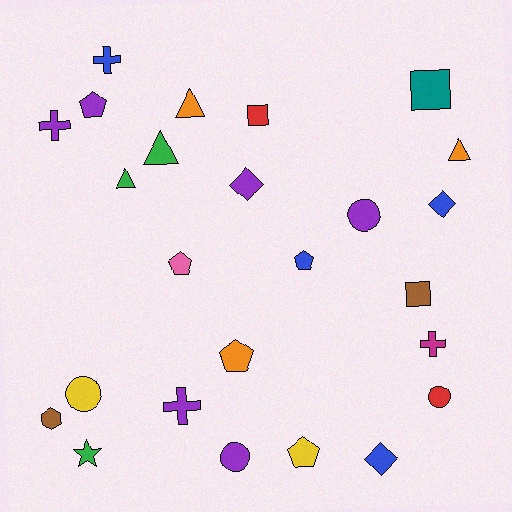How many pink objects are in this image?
There is 1 pink object.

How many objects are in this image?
There are 25 objects.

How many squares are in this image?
There are 3 squares.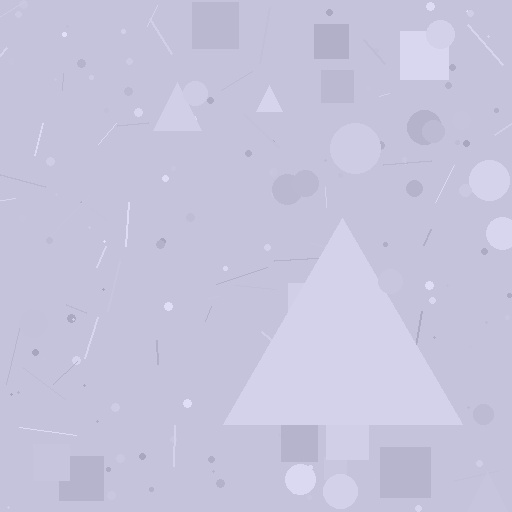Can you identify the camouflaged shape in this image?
The camouflaged shape is a triangle.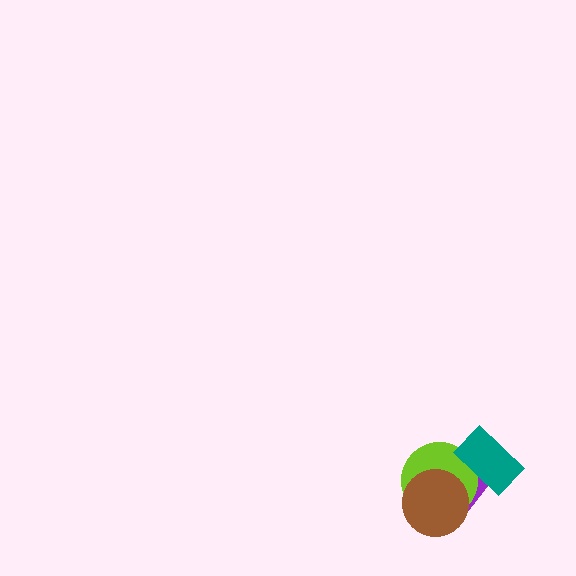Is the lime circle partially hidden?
Yes, it is partially covered by another shape.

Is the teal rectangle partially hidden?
No, no other shape covers it.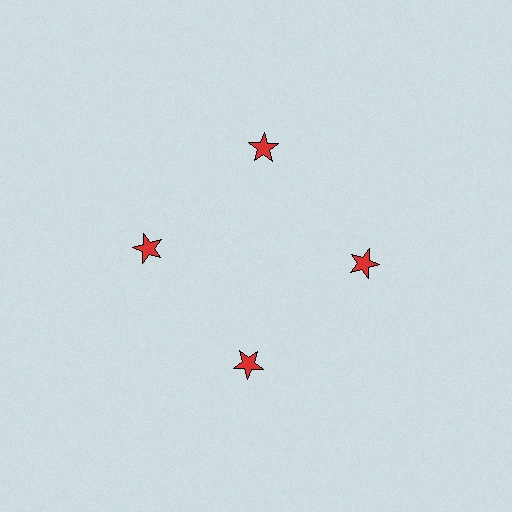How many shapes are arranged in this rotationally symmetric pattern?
There are 4 shapes, arranged in 4 groups of 1.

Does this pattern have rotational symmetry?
Yes, this pattern has 4-fold rotational symmetry. It looks the same after rotating 90 degrees around the center.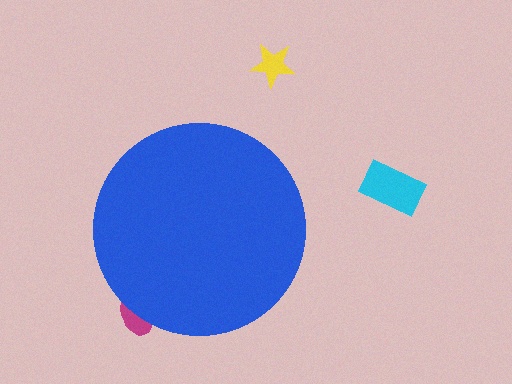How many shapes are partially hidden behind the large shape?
1 shape is partially hidden.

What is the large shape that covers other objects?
A blue circle.